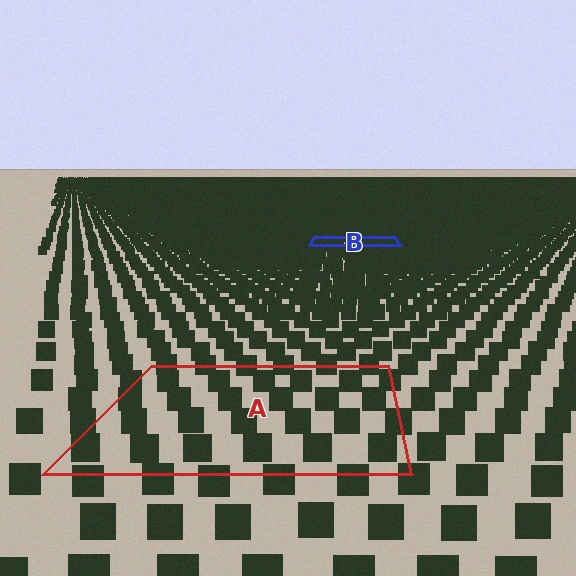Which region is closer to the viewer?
Region A is closer. The texture elements there are larger and more spread out.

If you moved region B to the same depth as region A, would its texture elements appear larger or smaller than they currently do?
They would appear larger. At a closer depth, the same texture elements are projected at a bigger on-screen size.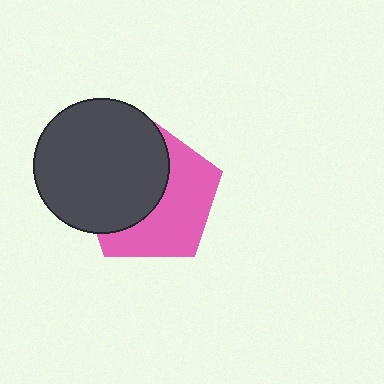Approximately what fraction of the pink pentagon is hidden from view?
Roughly 49% of the pink pentagon is hidden behind the dark gray circle.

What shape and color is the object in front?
The object in front is a dark gray circle.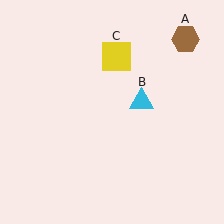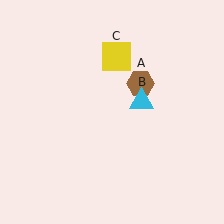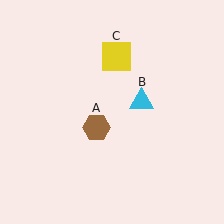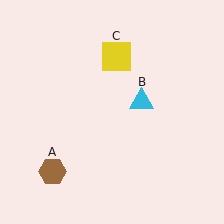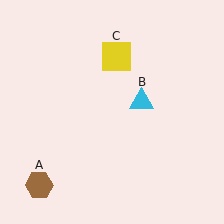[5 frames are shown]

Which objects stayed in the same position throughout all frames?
Cyan triangle (object B) and yellow square (object C) remained stationary.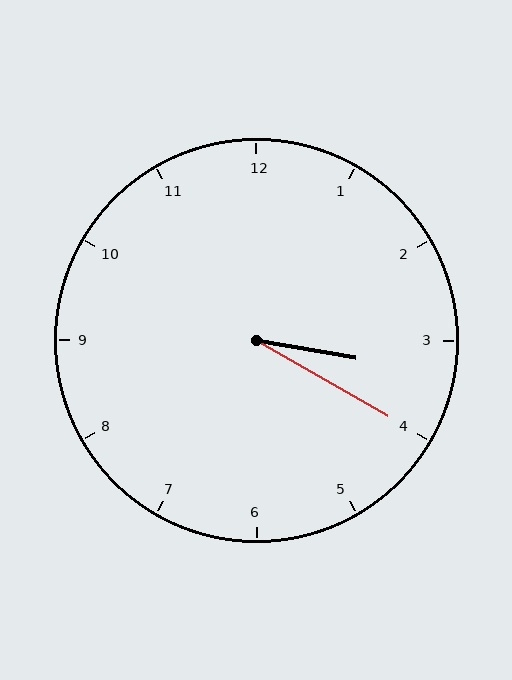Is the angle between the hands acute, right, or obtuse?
It is acute.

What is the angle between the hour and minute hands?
Approximately 20 degrees.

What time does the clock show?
3:20.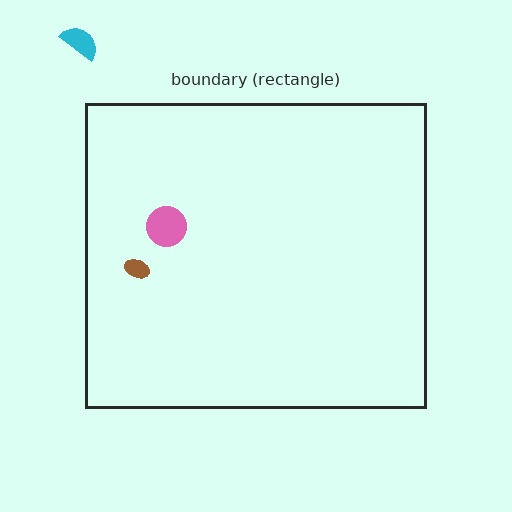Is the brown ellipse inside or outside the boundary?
Inside.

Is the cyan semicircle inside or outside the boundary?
Outside.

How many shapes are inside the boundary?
2 inside, 1 outside.